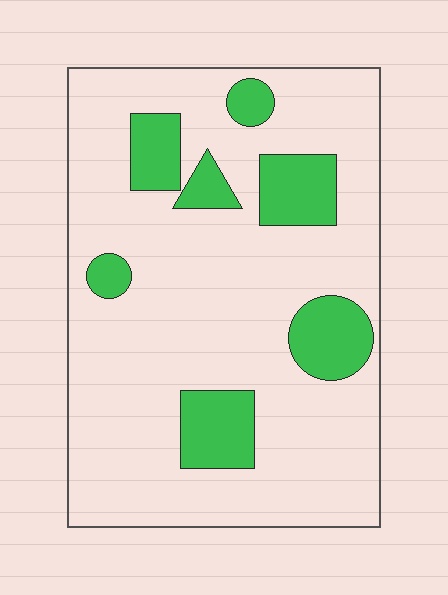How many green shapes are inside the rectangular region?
7.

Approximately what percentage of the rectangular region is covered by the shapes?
Approximately 20%.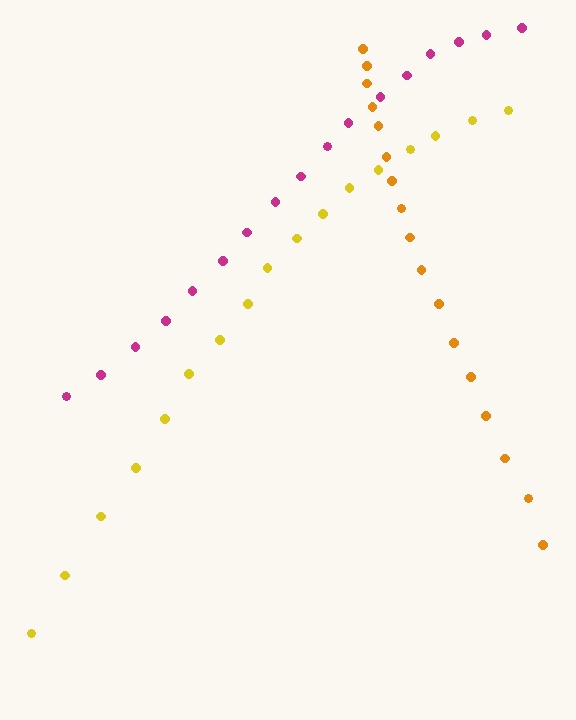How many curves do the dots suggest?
There are 3 distinct paths.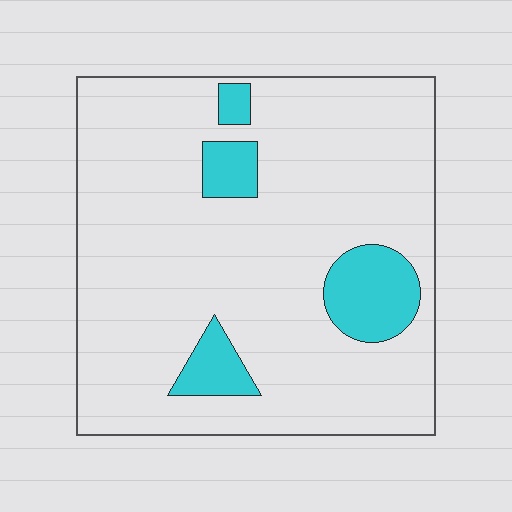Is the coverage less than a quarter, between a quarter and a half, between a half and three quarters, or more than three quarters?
Less than a quarter.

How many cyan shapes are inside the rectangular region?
4.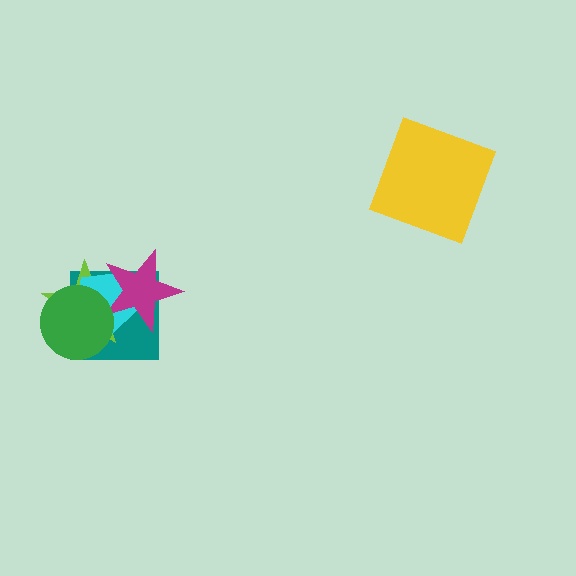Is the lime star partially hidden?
Yes, it is partially covered by another shape.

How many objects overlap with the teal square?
4 objects overlap with the teal square.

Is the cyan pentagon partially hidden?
Yes, it is partially covered by another shape.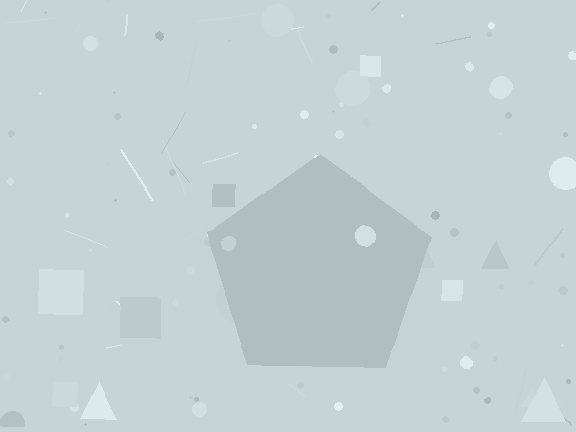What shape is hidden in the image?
A pentagon is hidden in the image.